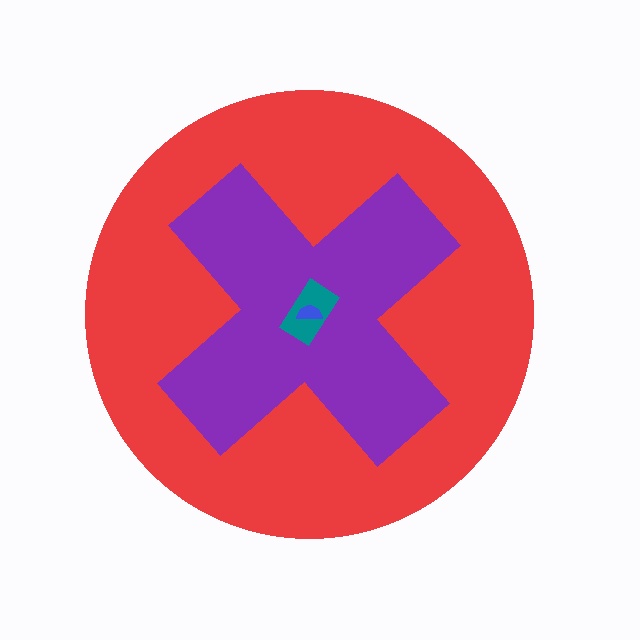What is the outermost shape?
The red circle.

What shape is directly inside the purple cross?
The teal rectangle.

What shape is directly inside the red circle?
The purple cross.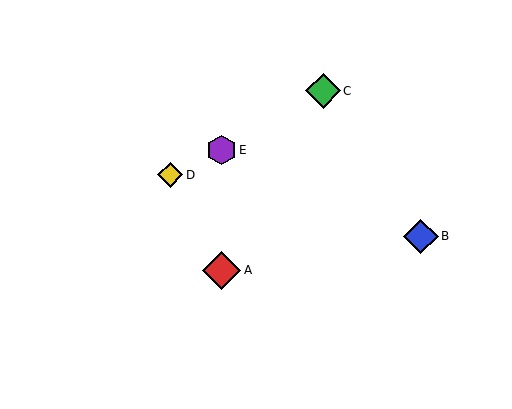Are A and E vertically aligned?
Yes, both are at x≈222.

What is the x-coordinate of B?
Object B is at x≈421.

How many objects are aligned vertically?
2 objects (A, E) are aligned vertically.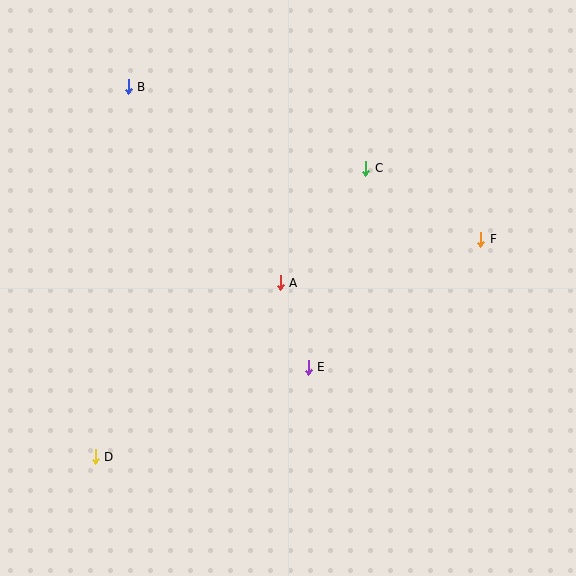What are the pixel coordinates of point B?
Point B is at (128, 87).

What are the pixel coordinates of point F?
Point F is at (481, 239).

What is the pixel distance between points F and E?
The distance between F and E is 215 pixels.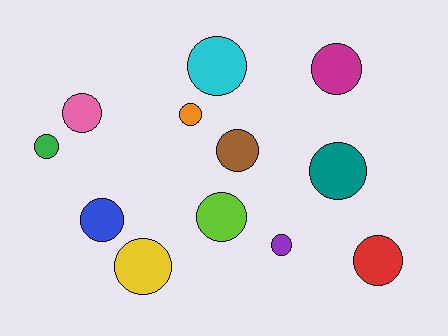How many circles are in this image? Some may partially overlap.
There are 12 circles.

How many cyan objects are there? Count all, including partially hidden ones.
There is 1 cyan object.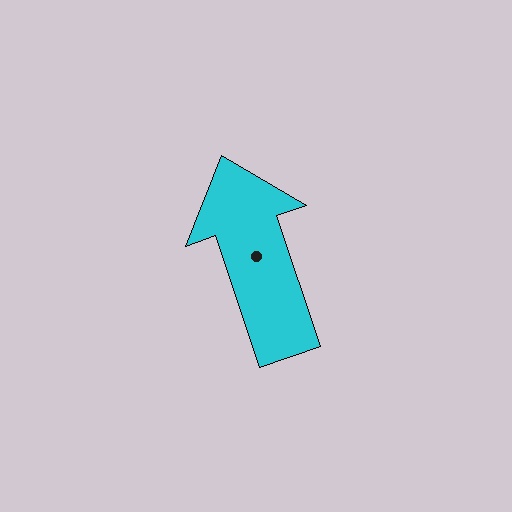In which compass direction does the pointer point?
North.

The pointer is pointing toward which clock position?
Roughly 11 o'clock.